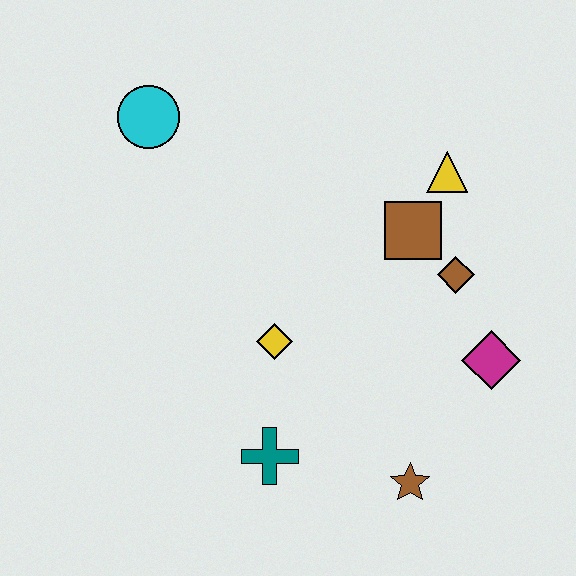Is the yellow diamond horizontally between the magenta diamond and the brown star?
No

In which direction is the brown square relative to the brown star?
The brown square is above the brown star.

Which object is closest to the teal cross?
The yellow diamond is closest to the teal cross.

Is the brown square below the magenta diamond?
No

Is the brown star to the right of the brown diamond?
No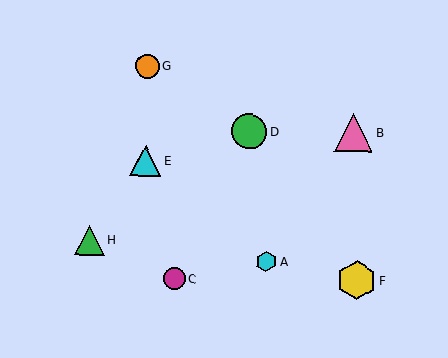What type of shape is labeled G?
Shape G is an orange circle.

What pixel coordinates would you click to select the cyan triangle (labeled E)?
Click at (146, 160) to select the cyan triangle E.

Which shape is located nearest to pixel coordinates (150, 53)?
The orange circle (labeled G) at (147, 66) is nearest to that location.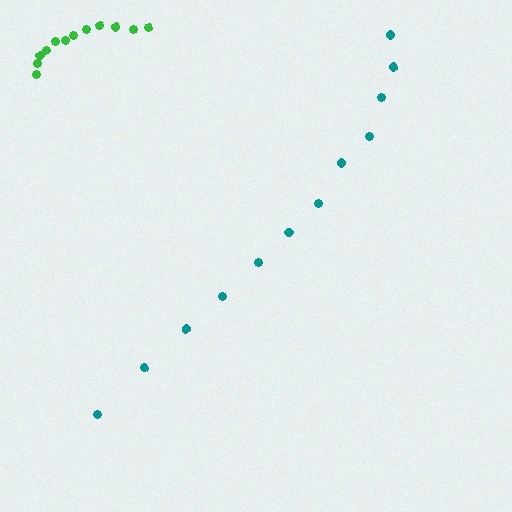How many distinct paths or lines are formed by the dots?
There are 2 distinct paths.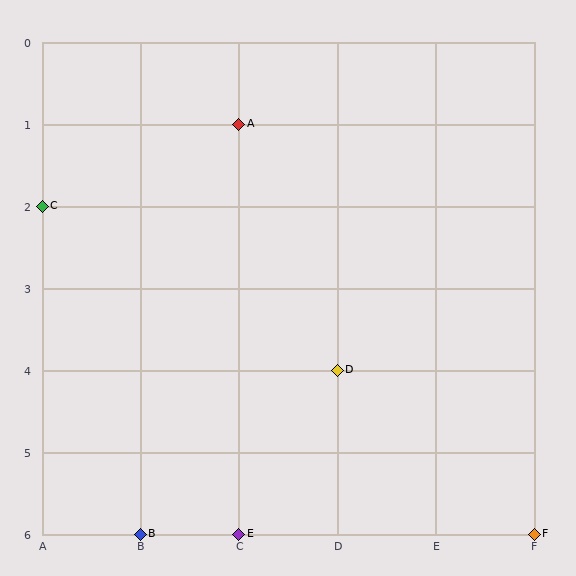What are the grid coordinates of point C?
Point C is at grid coordinates (A, 2).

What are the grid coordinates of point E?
Point E is at grid coordinates (C, 6).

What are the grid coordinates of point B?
Point B is at grid coordinates (B, 6).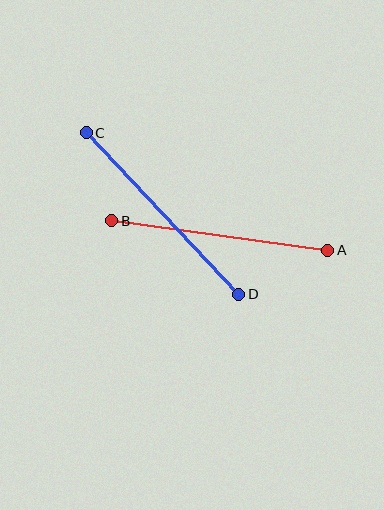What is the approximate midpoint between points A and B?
The midpoint is at approximately (220, 235) pixels.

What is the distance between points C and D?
The distance is approximately 222 pixels.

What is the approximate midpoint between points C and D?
The midpoint is at approximately (162, 213) pixels.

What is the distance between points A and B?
The distance is approximately 218 pixels.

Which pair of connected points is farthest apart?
Points C and D are farthest apart.